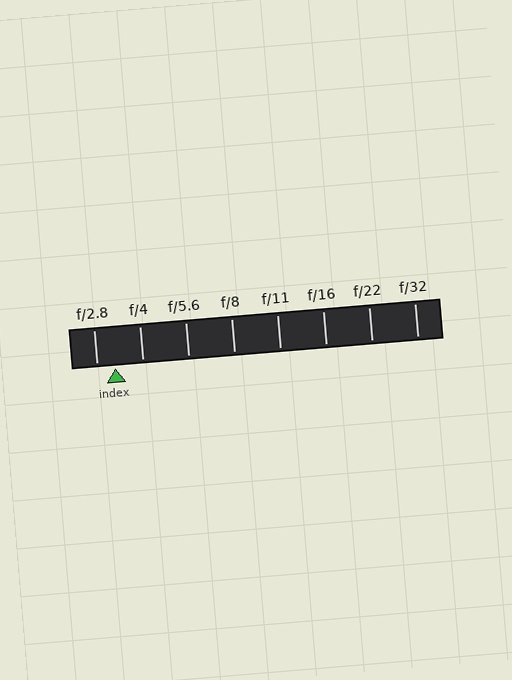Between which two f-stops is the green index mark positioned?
The index mark is between f/2.8 and f/4.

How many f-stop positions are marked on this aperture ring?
There are 8 f-stop positions marked.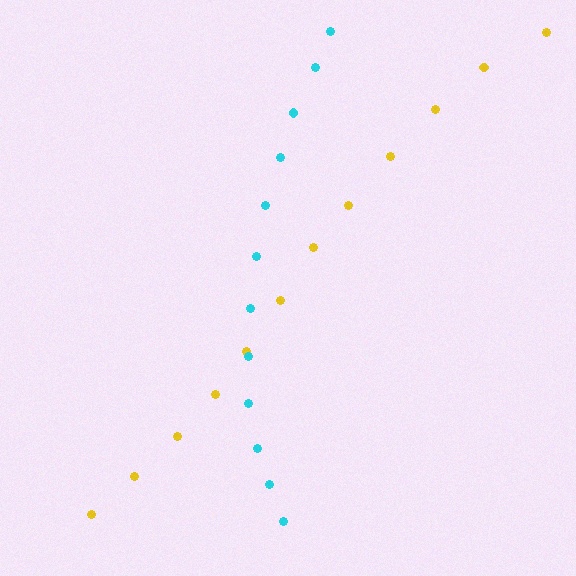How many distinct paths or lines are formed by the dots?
There are 2 distinct paths.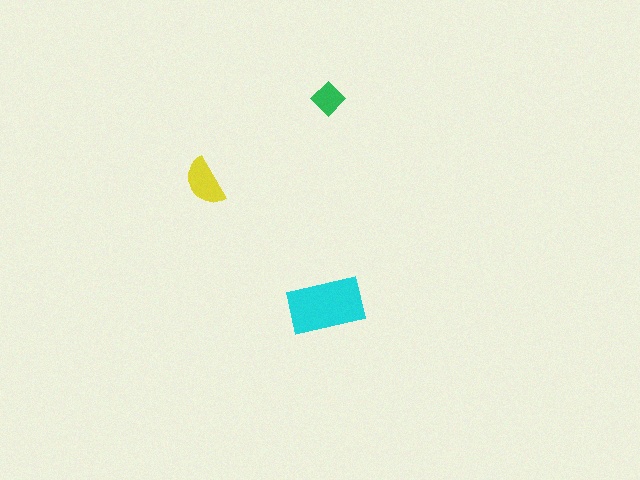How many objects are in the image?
There are 3 objects in the image.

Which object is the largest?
The cyan rectangle.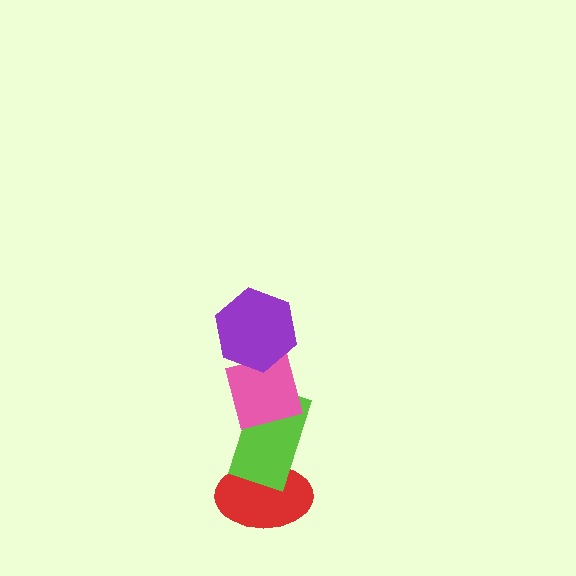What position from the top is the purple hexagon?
The purple hexagon is 1st from the top.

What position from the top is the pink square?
The pink square is 2nd from the top.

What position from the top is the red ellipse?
The red ellipse is 4th from the top.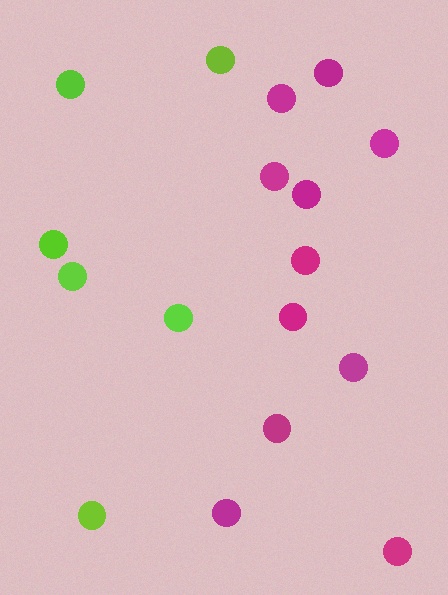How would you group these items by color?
There are 2 groups: one group of lime circles (6) and one group of magenta circles (11).